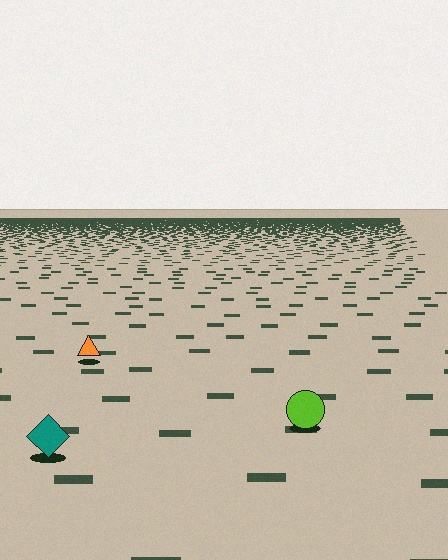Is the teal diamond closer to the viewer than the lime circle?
Yes. The teal diamond is closer — you can tell from the texture gradient: the ground texture is coarser near it.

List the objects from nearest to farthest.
From nearest to farthest: the teal diamond, the lime circle, the orange triangle.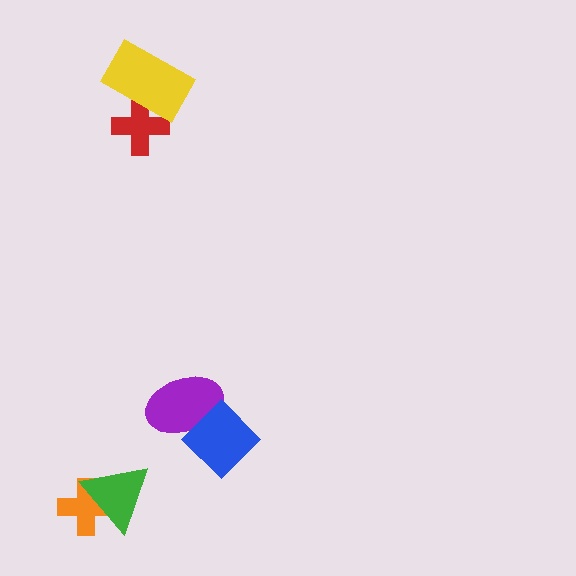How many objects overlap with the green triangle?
1 object overlaps with the green triangle.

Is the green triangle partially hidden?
No, no other shape covers it.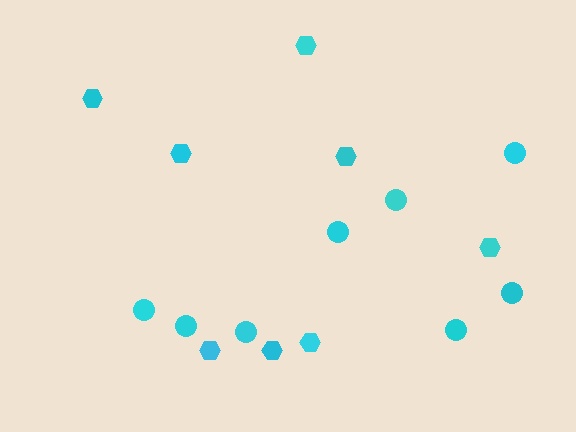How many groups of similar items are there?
There are 2 groups: one group of circles (8) and one group of hexagons (8).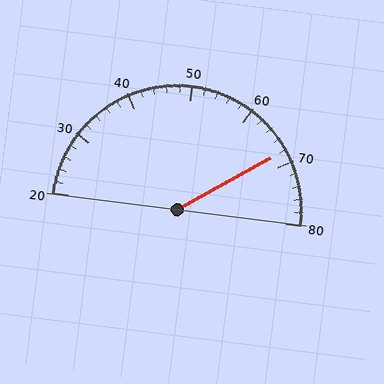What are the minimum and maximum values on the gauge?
The gauge ranges from 20 to 80.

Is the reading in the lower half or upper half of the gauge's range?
The reading is in the upper half of the range (20 to 80).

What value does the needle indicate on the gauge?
The needle indicates approximately 68.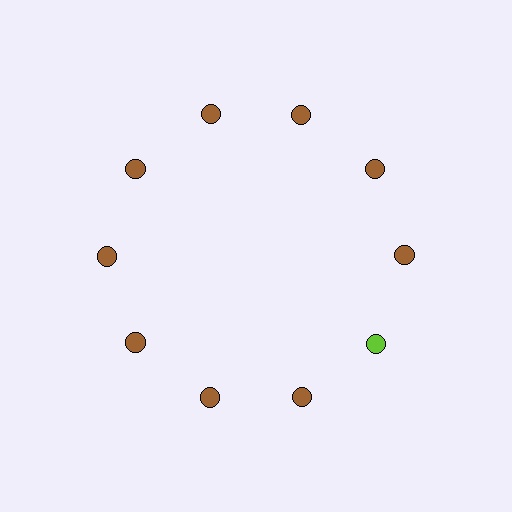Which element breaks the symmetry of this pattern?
The lime circle at roughly the 4 o'clock position breaks the symmetry. All other shapes are brown circles.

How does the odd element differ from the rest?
It has a different color: lime instead of brown.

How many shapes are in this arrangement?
There are 10 shapes arranged in a ring pattern.